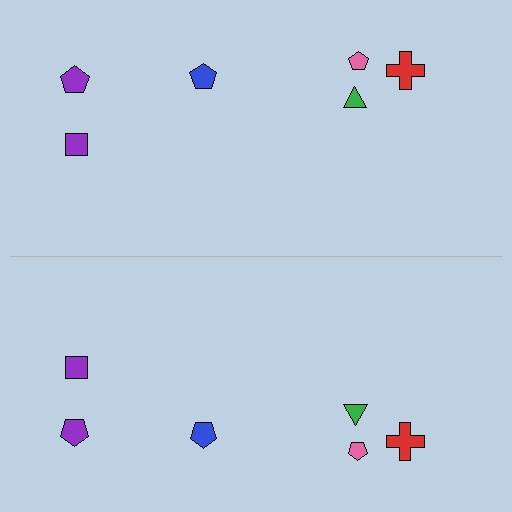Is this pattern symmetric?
Yes, this pattern has bilateral (reflection) symmetry.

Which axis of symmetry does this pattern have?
The pattern has a horizontal axis of symmetry running through the center of the image.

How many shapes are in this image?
There are 12 shapes in this image.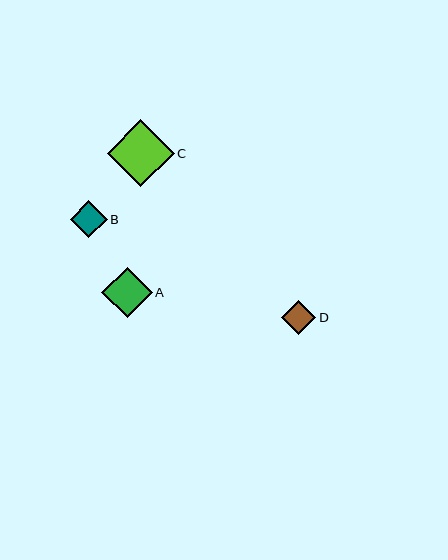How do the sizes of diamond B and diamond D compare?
Diamond B and diamond D are approximately the same size.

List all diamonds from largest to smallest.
From largest to smallest: C, A, B, D.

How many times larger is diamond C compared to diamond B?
Diamond C is approximately 1.8 times the size of diamond B.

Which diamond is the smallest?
Diamond D is the smallest with a size of approximately 34 pixels.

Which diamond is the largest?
Diamond C is the largest with a size of approximately 67 pixels.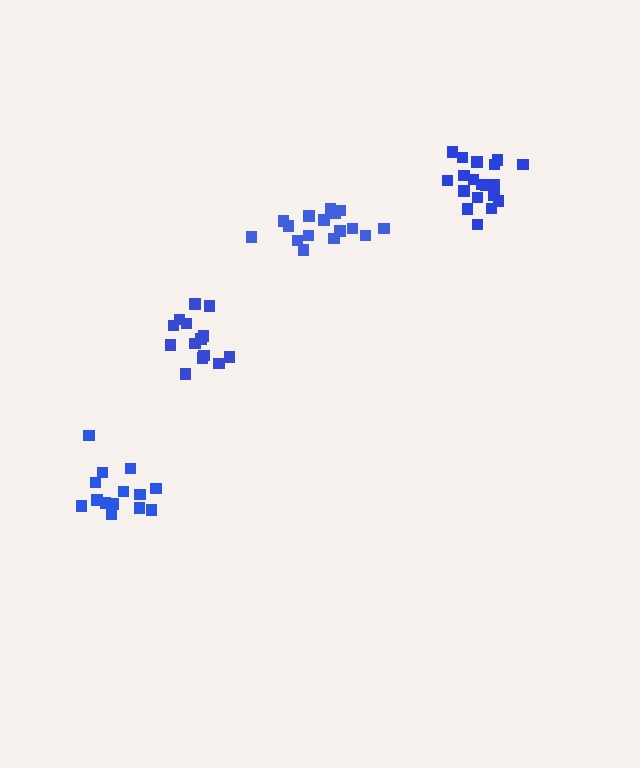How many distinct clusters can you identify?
There are 4 distinct clusters.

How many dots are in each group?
Group 1: 16 dots, Group 2: 14 dots, Group 3: 19 dots, Group 4: 15 dots (64 total).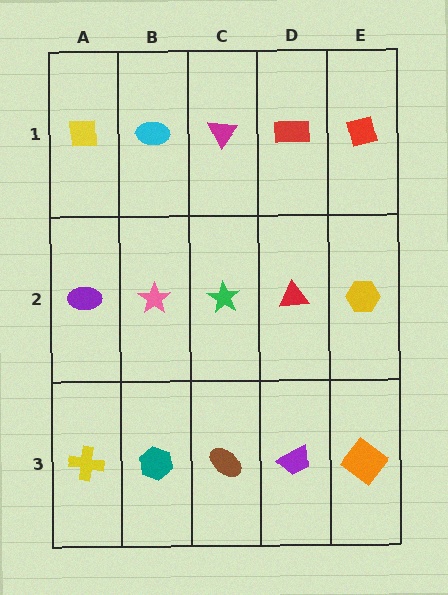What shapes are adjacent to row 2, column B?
A cyan ellipse (row 1, column B), a teal hexagon (row 3, column B), a purple ellipse (row 2, column A), a green star (row 2, column C).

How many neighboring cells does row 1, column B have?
3.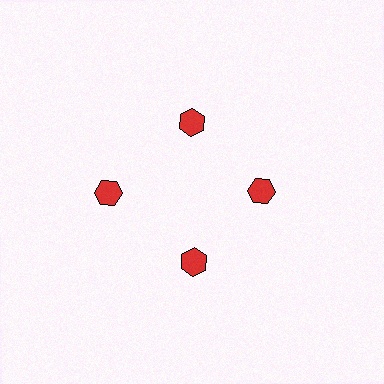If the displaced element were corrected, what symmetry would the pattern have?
It would have 4-fold rotational symmetry — the pattern would map onto itself every 90 degrees.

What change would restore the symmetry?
The symmetry would be restored by moving it inward, back onto the ring so that all 4 hexagons sit at equal angles and equal distance from the center.